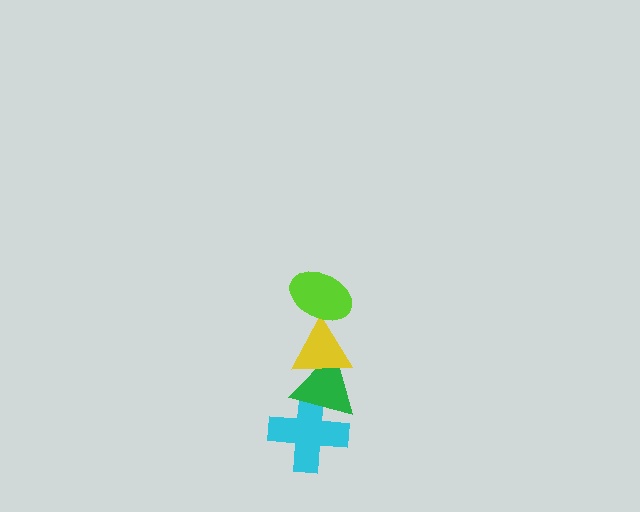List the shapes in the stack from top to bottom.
From top to bottom: the lime ellipse, the yellow triangle, the green triangle, the cyan cross.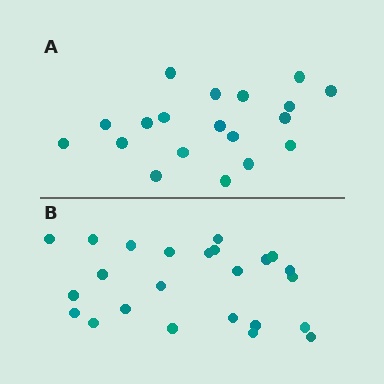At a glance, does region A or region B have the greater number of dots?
Region B (the bottom region) has more dots.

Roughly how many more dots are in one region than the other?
Region B has about 5 more dots than region A.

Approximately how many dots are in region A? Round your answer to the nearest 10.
About 20 dots. (The exact count is 19, which rounds to 20.)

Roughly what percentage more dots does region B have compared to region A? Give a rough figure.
About 25% more.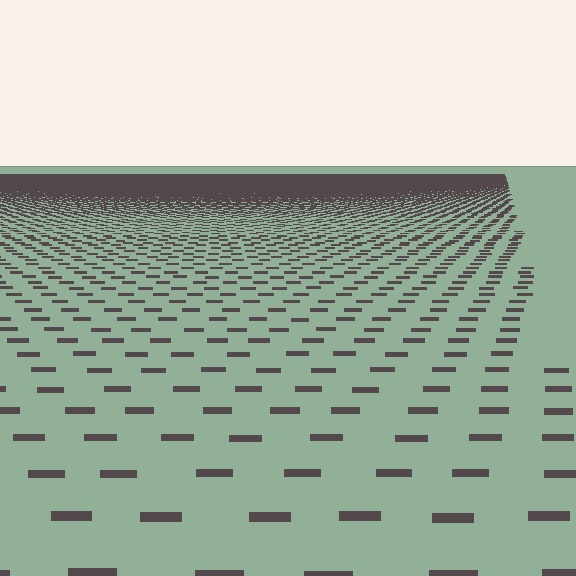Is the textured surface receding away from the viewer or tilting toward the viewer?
The surface is receding away from the viewer. Texture elements get smaller and denser toward the top.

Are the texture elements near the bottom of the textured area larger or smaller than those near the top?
Larger. Near the bottom, elements are closer to the viewer and appear at a bigger on-screen size.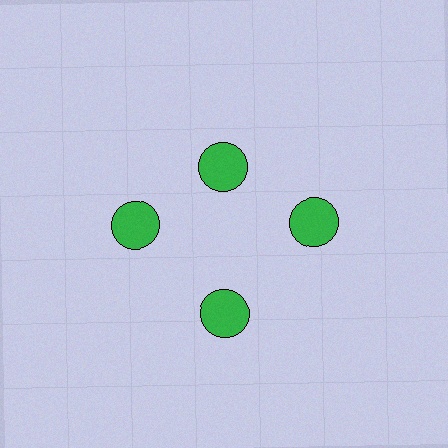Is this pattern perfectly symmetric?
No. The 4 green circles are arranged in a ring, but one element near the 12 o'clock position is pulled inward toward the center, breaking the 4-fold rotational symmetry.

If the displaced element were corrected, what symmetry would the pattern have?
It would have 4-fold rotational symmetry — the pattern would map onto itself every 90 degrees.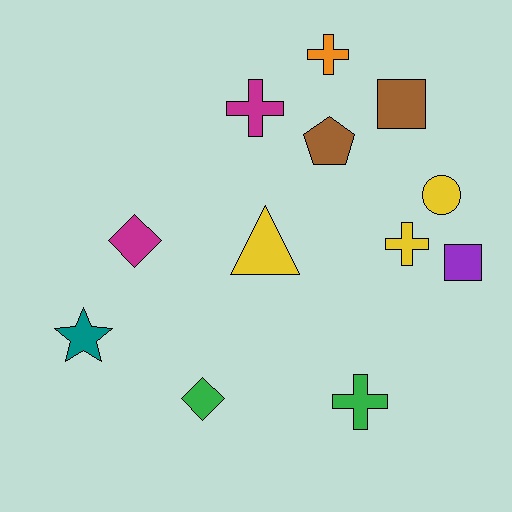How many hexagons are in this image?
There are no hexagons.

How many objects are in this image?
There are 12 objects.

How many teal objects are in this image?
There is 1 teal object.